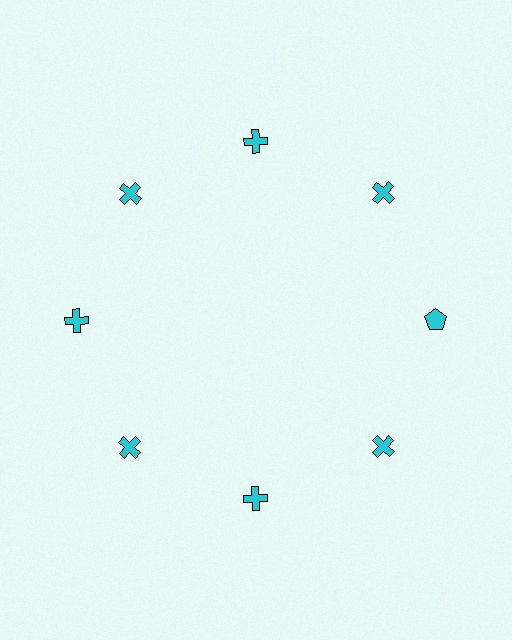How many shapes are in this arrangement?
There are 8 shapes arranged in a ring pattern.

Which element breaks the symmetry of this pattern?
The cyan pentagon at roughly the 3 o'clock position breaks the symmetry. All other shapes are cyan crosses.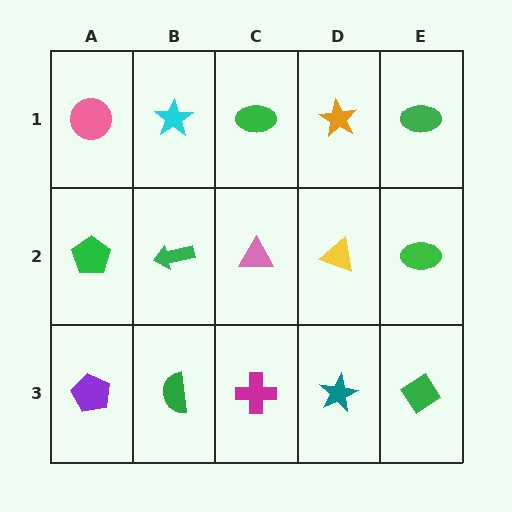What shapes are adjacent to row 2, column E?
A green ellipse (row 1, column E), a green diamond (row 3, column E), a yellow triangle (row 2, column D).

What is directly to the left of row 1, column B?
A pink circle.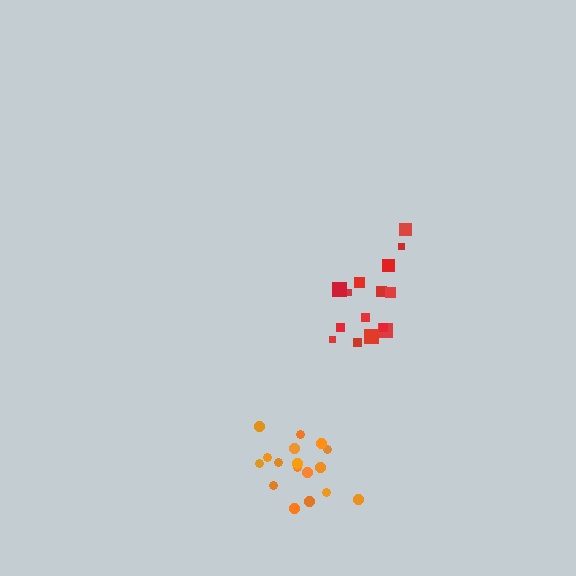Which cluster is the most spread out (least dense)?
Red.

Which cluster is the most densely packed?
Orange.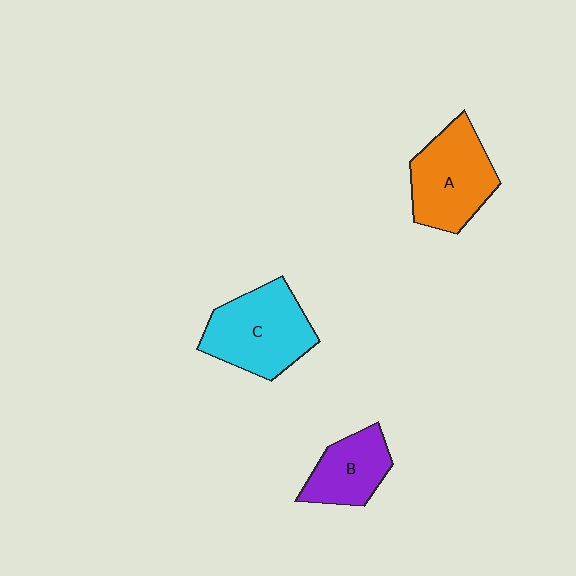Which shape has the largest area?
Shape C (cyan).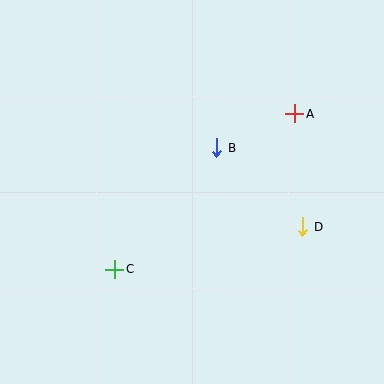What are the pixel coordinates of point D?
Point D is at (303, 227).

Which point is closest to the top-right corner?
Point A is closest to the top-right corner.